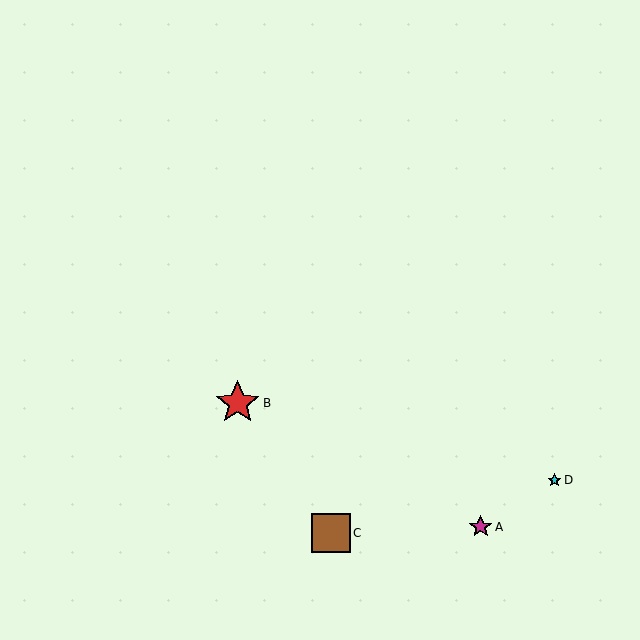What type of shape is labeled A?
Shape A is a magenta star.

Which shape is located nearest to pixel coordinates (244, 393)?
The red star (labeled B) at (238, 403) is nearest to that location.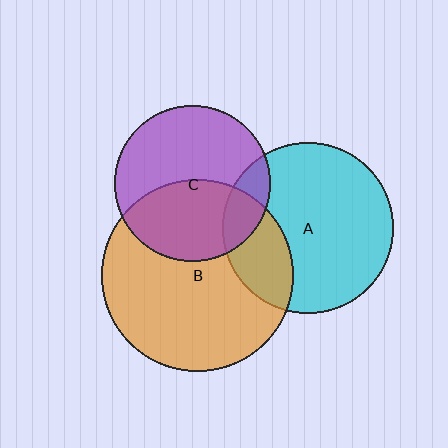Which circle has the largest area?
Circle B (orange).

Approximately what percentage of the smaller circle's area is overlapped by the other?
Approximately 45%.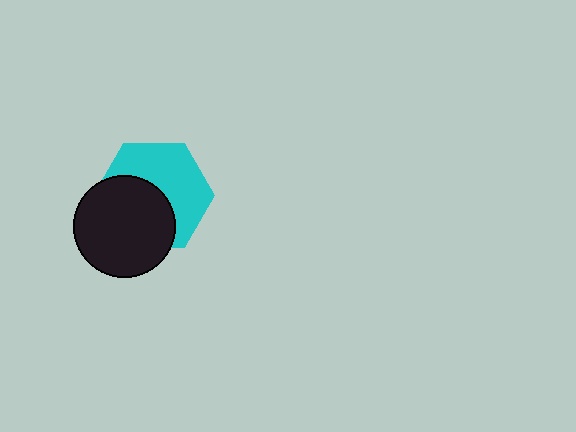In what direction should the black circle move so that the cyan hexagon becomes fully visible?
The black circle should move toward the lower-left. That is the shortest direction to clear the overlap and leave the cyan hexagon fully visible.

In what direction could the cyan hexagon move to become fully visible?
The cyan hexagon could move toward the upper-right. That would shift it out from behind the black circle entirely.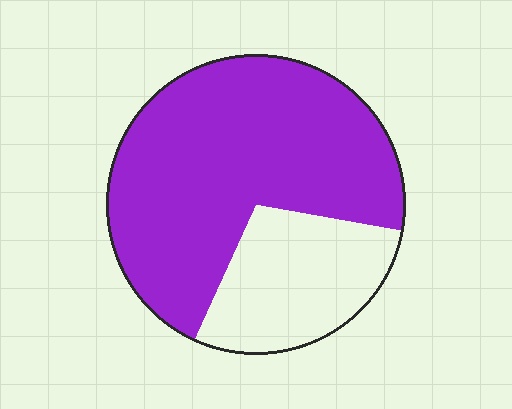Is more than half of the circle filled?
Yes.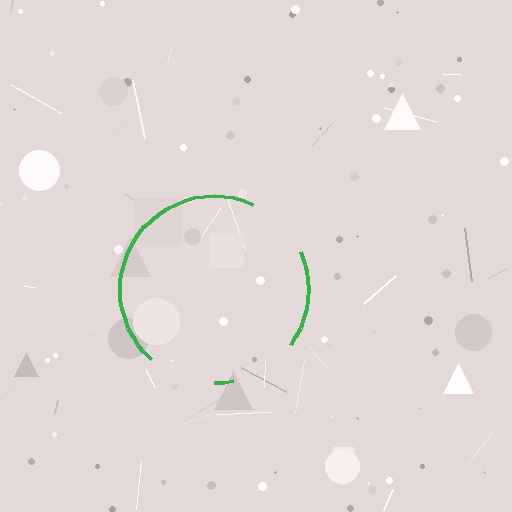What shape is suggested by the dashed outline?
The dashed outline suggests a circle.